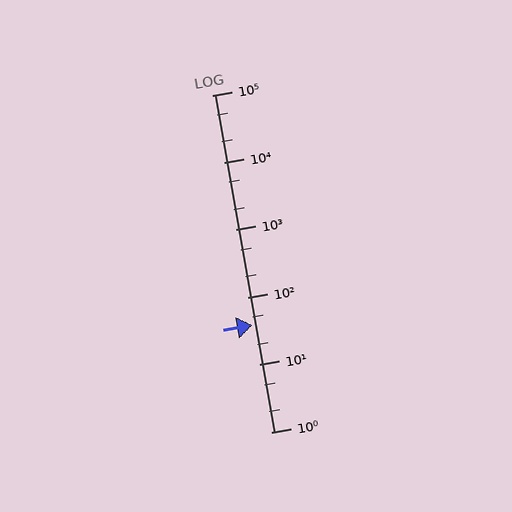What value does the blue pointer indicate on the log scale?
The pointer indicates approximately 39.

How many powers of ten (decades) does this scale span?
The scale spans 5 decades, from 1 to 100000.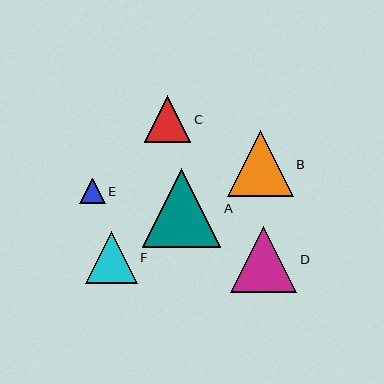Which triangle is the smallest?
Triangle E is the smallest with a size of approximately 25 pixels.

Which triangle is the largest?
Triangle A is the largest with a size of approximately 79 pixels.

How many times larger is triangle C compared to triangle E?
Triangle C is approximately 1.9 times the size of triangle E.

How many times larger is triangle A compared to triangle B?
Triangle A is approximately 1.2 times the size of triangle B.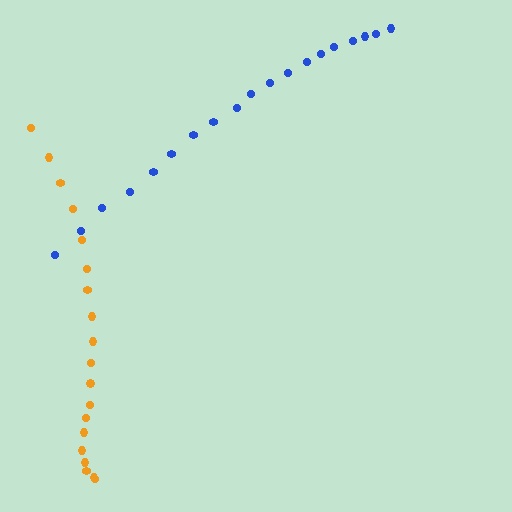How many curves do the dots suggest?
There are 2 distinct paths.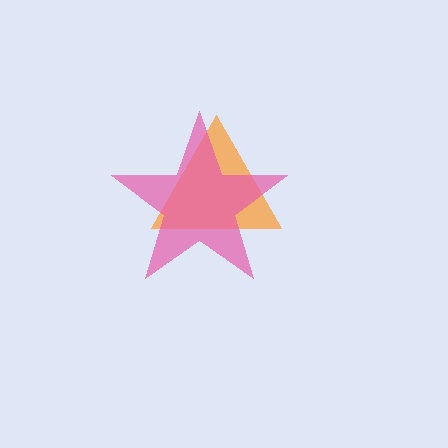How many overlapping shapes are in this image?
There are 2 overlapping shapes in the image.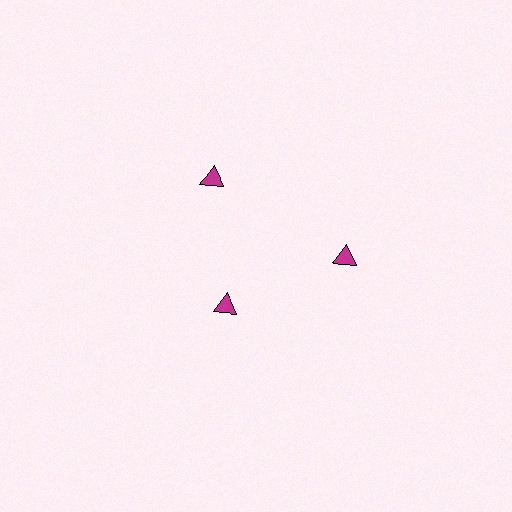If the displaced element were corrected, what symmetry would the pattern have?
It would have 3-fold rotational symmetry — the pattern would map onto itself every 120 degrees.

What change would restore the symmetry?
The symmetry would be restored by moving it outward, back onto the ring so that all 3 triangles sit at equal angles and equal distance from the center.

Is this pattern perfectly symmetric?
No. The 3 magenta triangles are arranged in a ring, but one element near the 7 o'clock position is pulled inward toward the center, breaking the 3-fold rotational symmetry.